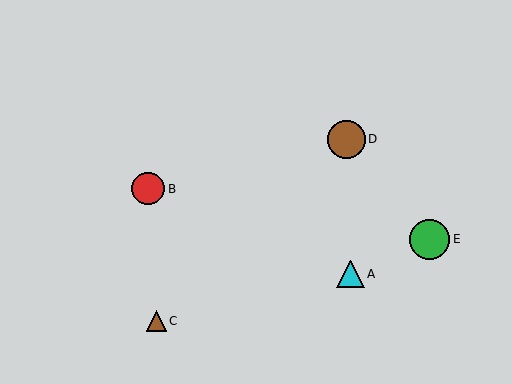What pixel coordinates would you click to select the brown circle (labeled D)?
Click at (346, 139) to select the brown circle D.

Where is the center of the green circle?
The center of the green circle is at (430, 239).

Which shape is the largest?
The green circle (labeled E) is the largest.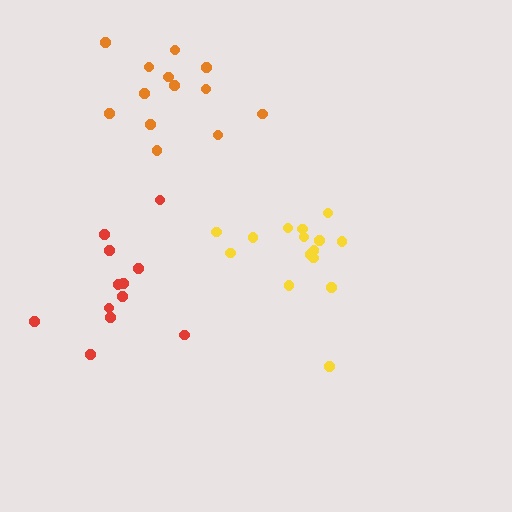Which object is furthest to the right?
The yellow cluster is rightmost.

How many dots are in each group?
Group 1: 13 dots, Group 2: 15 dots, Group 3: 12 dots (40 total).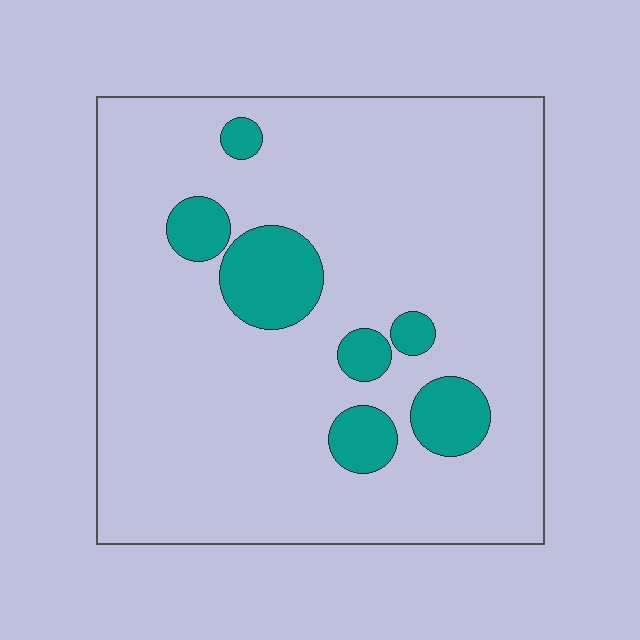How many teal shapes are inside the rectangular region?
7.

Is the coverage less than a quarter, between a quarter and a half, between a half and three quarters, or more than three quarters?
Less than a quarter.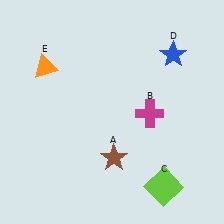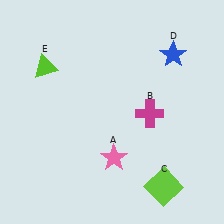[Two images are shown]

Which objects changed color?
A changed from brown to pink. E changed from orange to lime.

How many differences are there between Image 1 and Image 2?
There are 2 differences between the two images.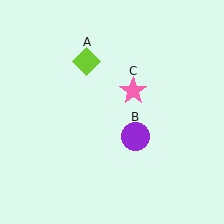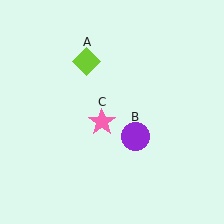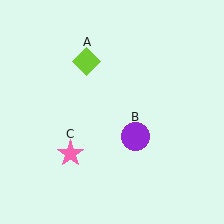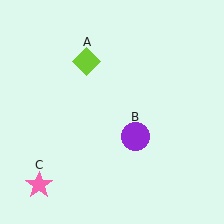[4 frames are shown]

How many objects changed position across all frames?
1 object changed position: pink star (object C).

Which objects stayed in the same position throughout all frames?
Lime diamond (object A) and purple circle (object B) remained stationary.